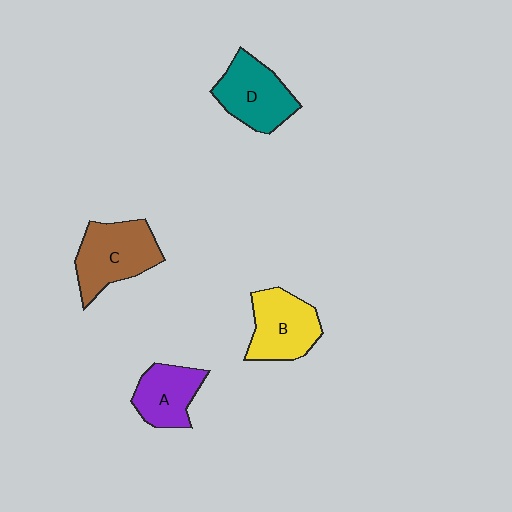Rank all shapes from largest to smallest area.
From largest to smallest: C (brown), D (teal), B (yellow), A (purple).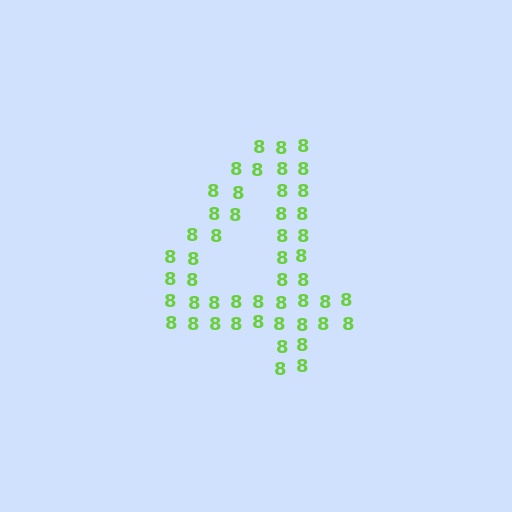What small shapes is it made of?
It is made of small digit 8's.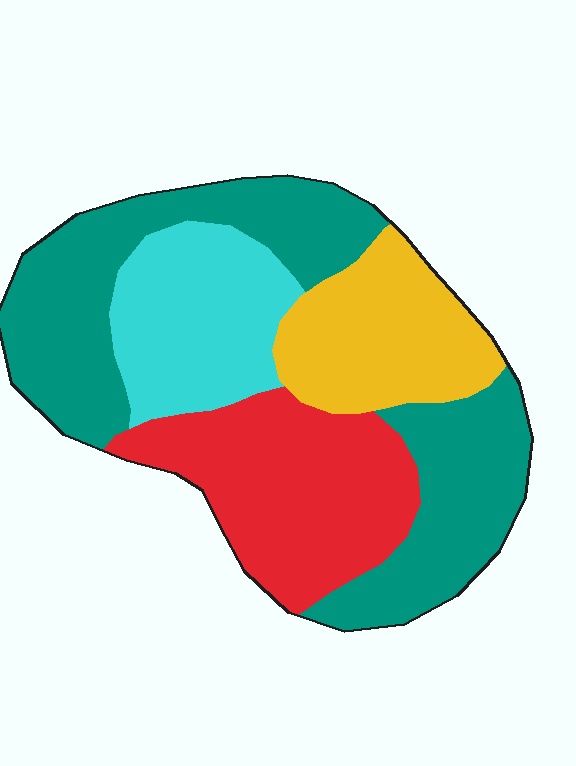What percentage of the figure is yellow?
Yellow takes up less than a quarter of the figure.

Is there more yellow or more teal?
Teal.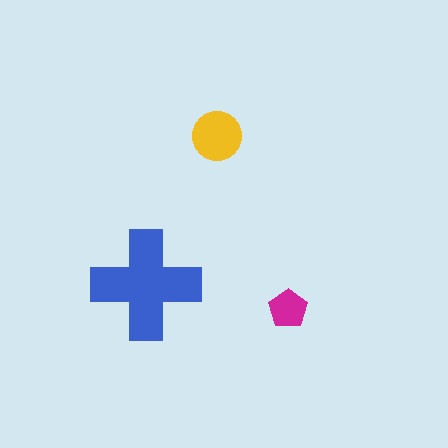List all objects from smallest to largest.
The magenta pentagon, the yellow circle, the blue cross.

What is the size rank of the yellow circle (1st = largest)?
2nd.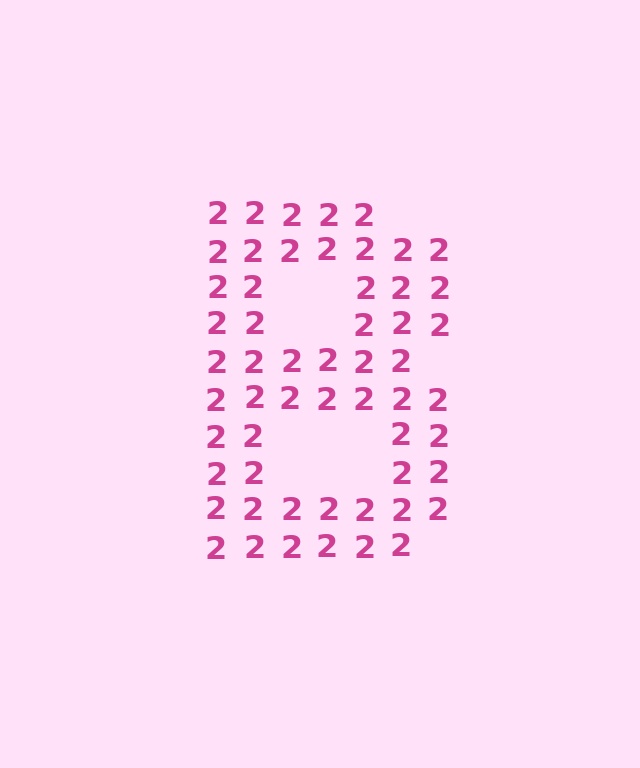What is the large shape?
The large shape is the letter B.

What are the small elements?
The small elements are digit 2's.